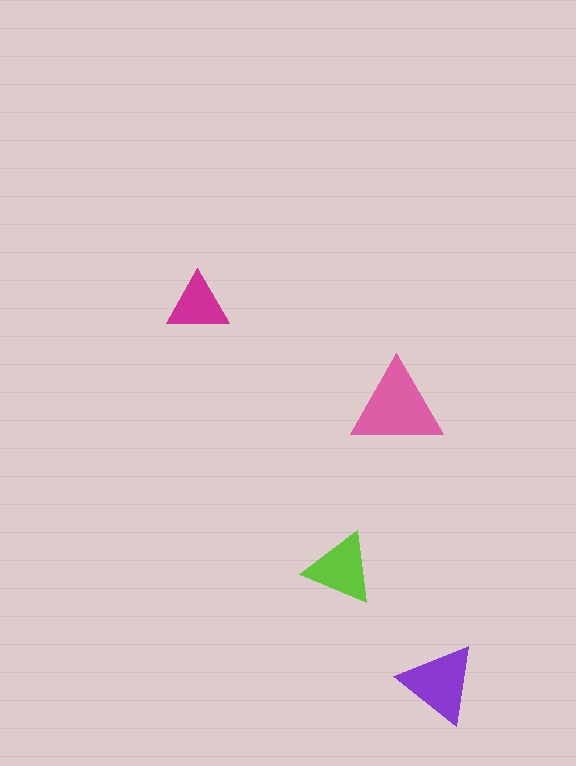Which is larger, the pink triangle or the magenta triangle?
The pink one.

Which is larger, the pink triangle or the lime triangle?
The pink one.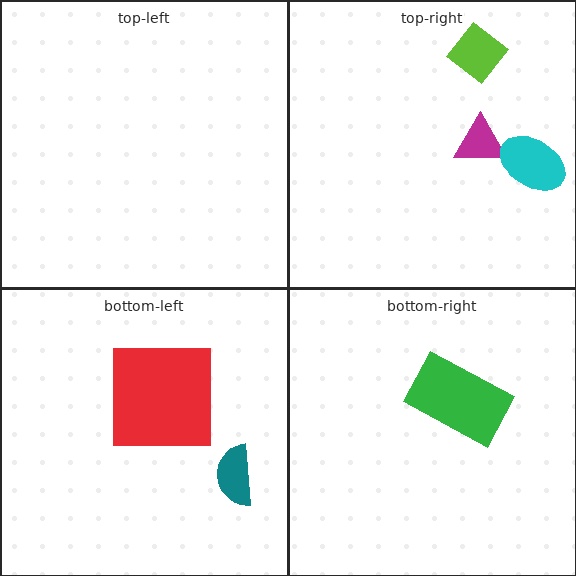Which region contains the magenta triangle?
The top-right region.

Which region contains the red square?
The bottom-left region.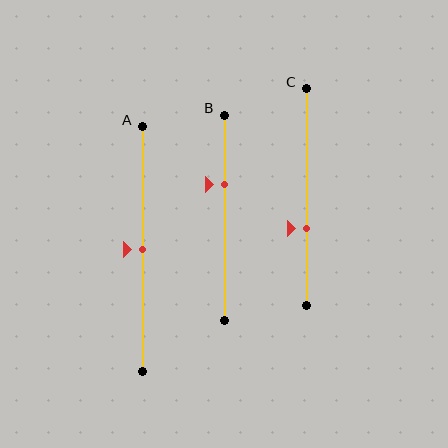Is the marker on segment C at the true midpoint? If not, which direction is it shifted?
No, the marker on segment C is shifted downward by about 14% of the segment length.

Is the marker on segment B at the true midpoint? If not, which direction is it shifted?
No, the marker on segment B is shifted upward by about 16% of the segment length.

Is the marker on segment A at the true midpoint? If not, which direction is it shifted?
Yes, the marker on segment A is at the true midpoint.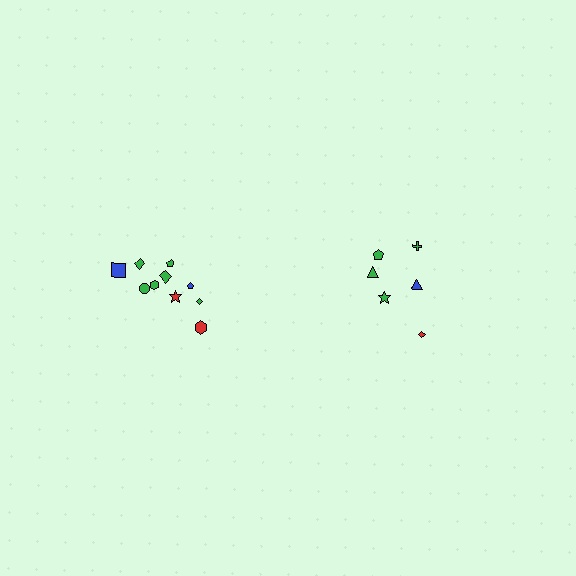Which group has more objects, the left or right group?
The left group.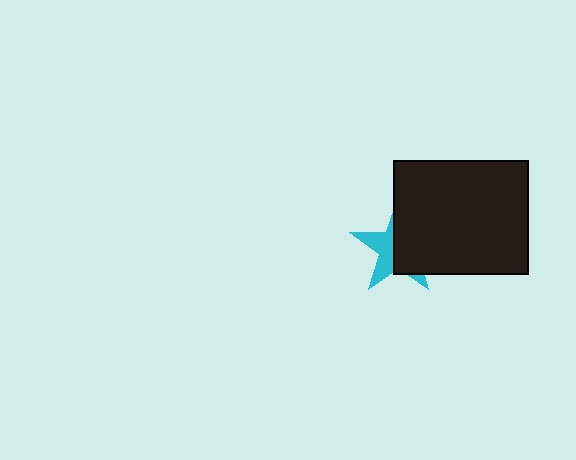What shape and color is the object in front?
The object in front is a black rectangle.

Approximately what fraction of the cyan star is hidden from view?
Roughly 57% of the cyan star is hidden behind the black rectangle.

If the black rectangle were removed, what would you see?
You would see the complete cyan star.